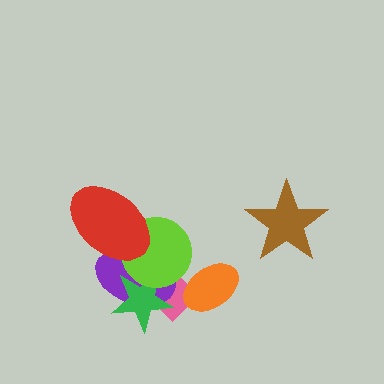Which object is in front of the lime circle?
The red ellipse is in front of the lime circle.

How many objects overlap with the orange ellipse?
1 object overlaps with the orange ellipse.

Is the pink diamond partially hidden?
Yes, it is partially covered by another shape.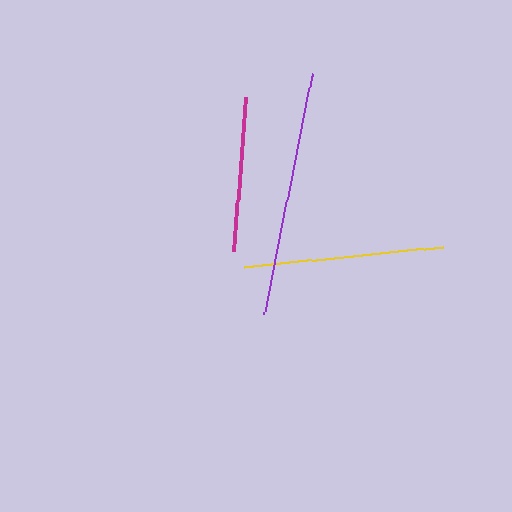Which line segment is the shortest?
The magenta line is the shortest at approximately 154 pixels.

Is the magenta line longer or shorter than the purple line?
The purple line is longer than the magenta line.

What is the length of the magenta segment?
The magenta segment is approximately 154 pixels long.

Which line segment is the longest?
The purple line is the longest at approximately 245 pixels.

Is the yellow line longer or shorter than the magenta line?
The yellow line is longer than the magenta line.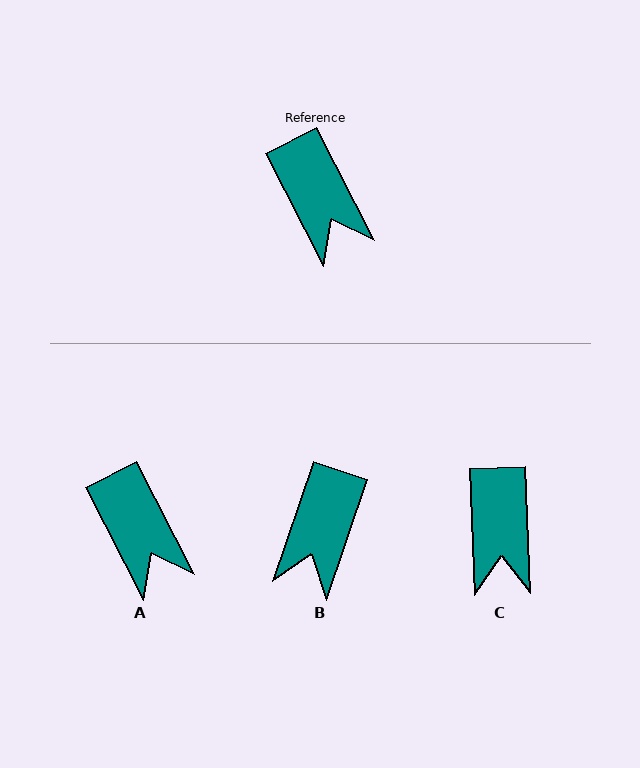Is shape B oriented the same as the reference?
No, it is off by about 46 degrees.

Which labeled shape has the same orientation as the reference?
A.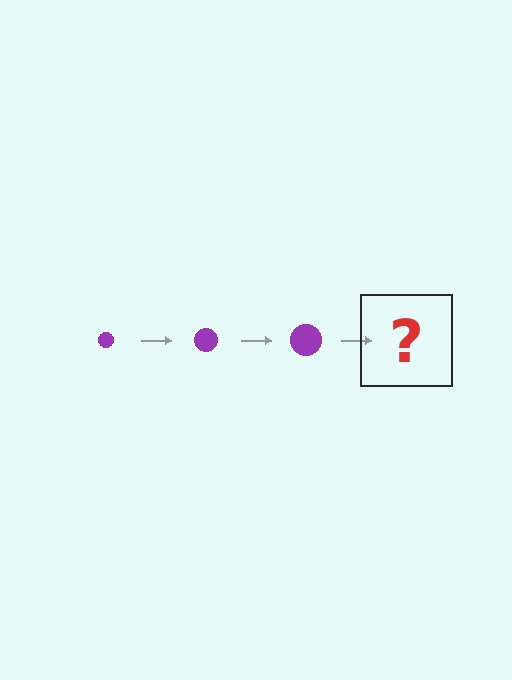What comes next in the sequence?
The next element should be a purple circle, larger than the previous one.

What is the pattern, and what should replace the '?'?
The pattern is that the circle gets progressively larger each step. The '?' should be a purple circle, larger than the previous one.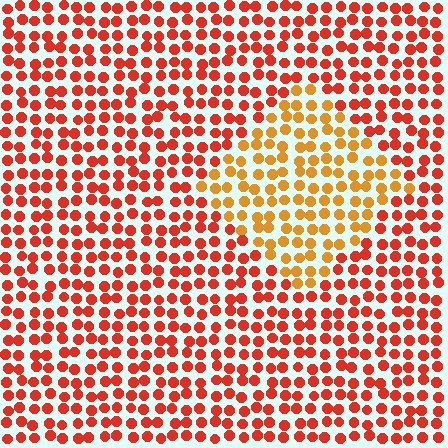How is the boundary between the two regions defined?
The boundary is defined purely by a slight shift in hue (about 32 degrees). Spacing, size, and orientation are identical on both sides.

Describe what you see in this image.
The image is filled with small red elements in a uniform arrangement. A diamond-shaped region is visible where the elements are tinted to a slightly different hue, forming a subtle color boundary.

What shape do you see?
I see a diamond.